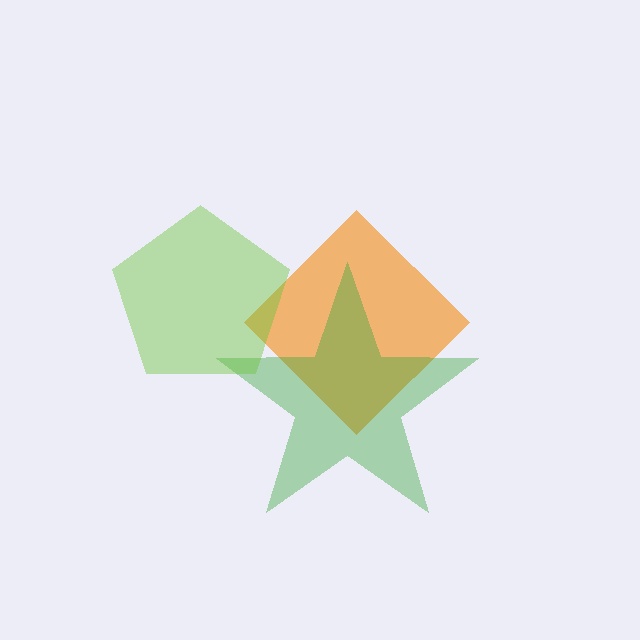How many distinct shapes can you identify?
There are 3 distinct shapes: an orange diamond, a green star, a lime pentagon.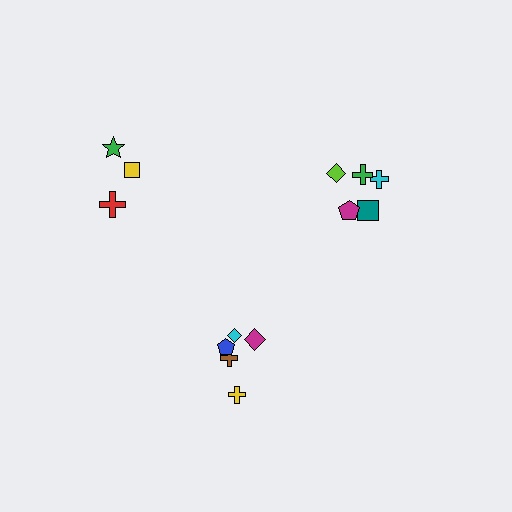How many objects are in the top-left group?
There are 3 objects.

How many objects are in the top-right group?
There are 5 objects.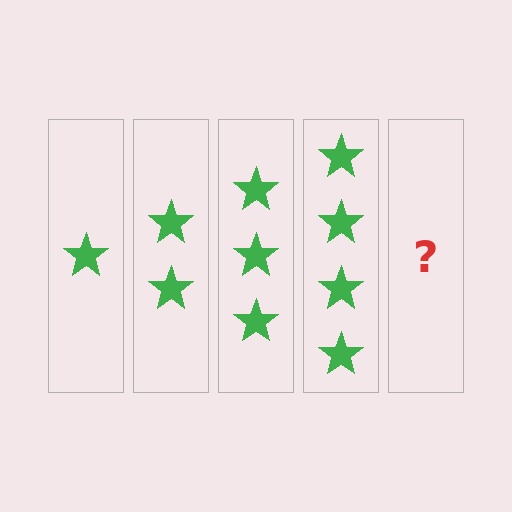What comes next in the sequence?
The next element should be 5 stars.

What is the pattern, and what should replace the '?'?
The pattern is that each step adds one more star. The '?' should be 5 stars.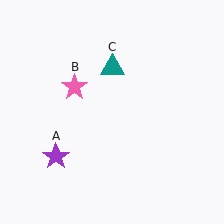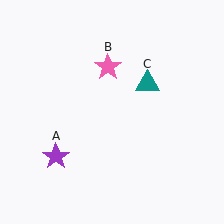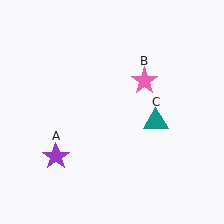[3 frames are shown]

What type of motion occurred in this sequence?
The pink star (object B), teal triangle (object C) rotated clockwise around the center of the scene.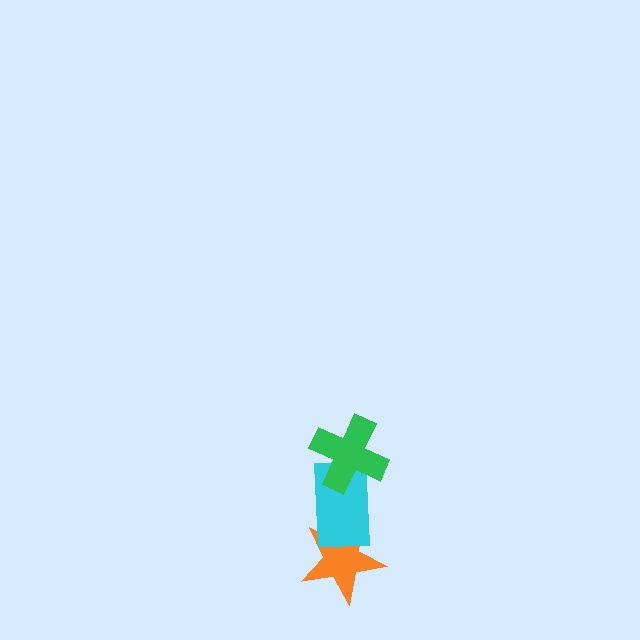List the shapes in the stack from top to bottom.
From top to bottom: the green cross, the cyan rectangle, the orange star.